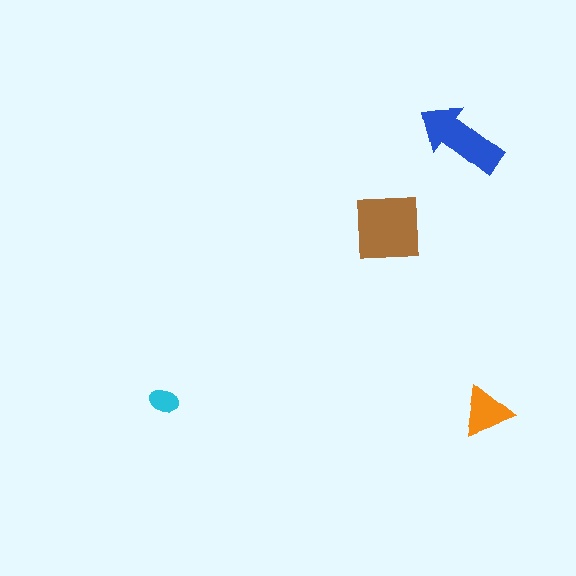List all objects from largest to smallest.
The brown square, the blue arrow, the orange triangle, the cyan ellipse.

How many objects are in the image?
There are 4 objects in the image.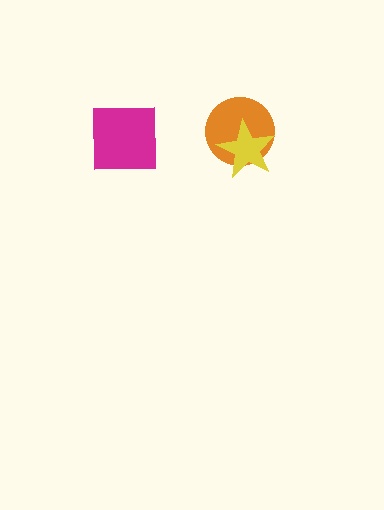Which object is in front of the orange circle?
The yellow star is in front of the orange circle.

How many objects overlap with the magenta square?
0 objects overlap with the magenta square.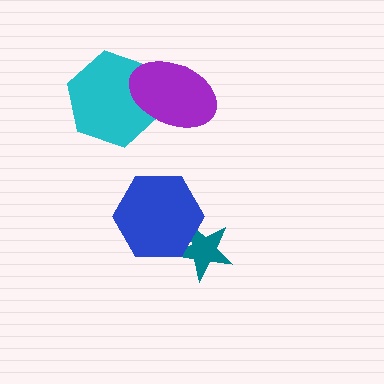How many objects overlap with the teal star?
1 object overlaps with the teal star.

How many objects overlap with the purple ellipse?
1 object overlaps with the purple ellipse.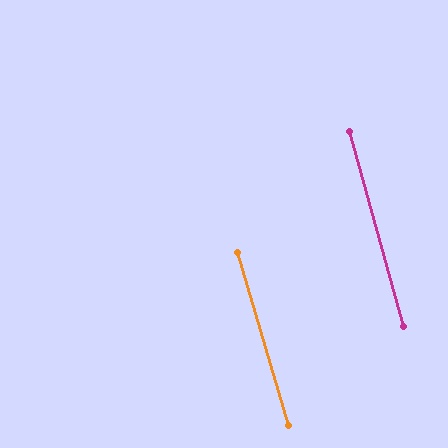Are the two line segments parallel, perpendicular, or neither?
Parallel — their directions differ by only 0.9°.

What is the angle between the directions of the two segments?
Approximately 1 degree.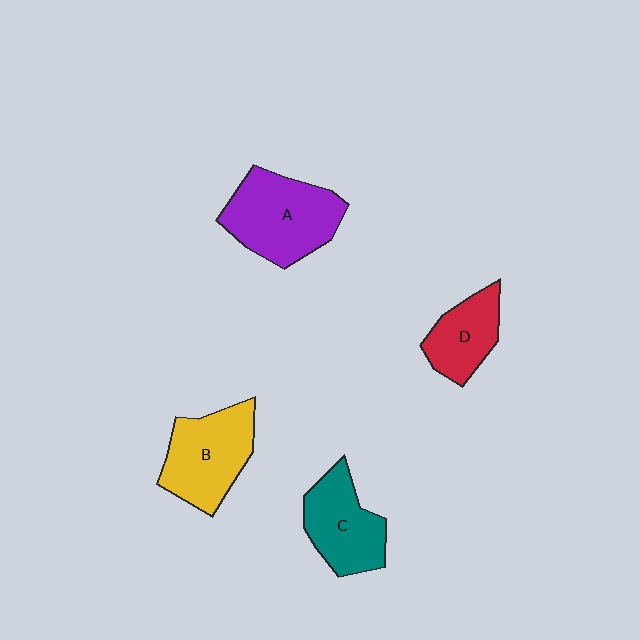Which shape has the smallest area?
Shape D (red).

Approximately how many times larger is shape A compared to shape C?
Approximately 1.3 times.